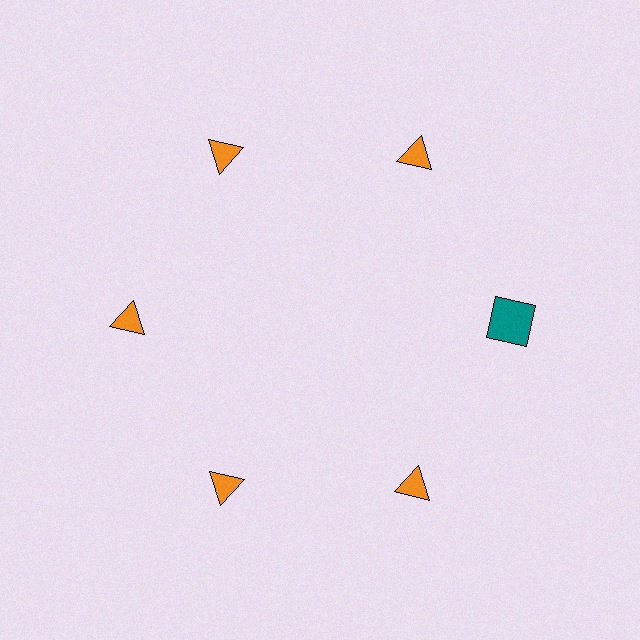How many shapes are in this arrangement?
There are 6 shapes arranged in a ring pattern.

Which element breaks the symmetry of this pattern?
The teal square at roughly the 3 o'clock position breaks the symmetry. All other shapes are orange triangles.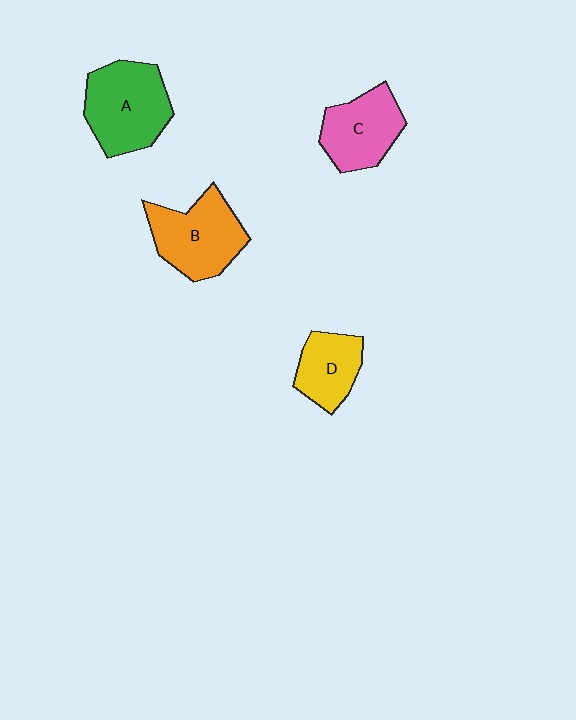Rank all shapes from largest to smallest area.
From largest to smallest: A (green), B (orange), C (pink), D (yellow).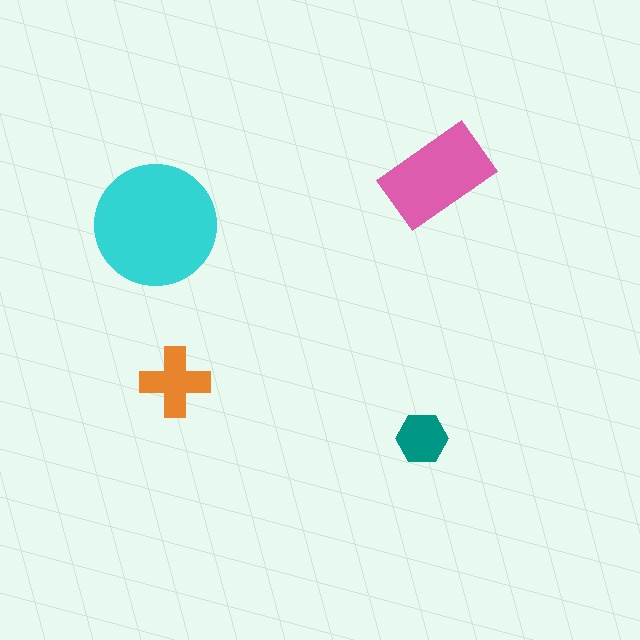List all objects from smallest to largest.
The teal hexagon, the orange cross, the pink rectangle, the cyan circle.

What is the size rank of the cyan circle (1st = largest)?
1st.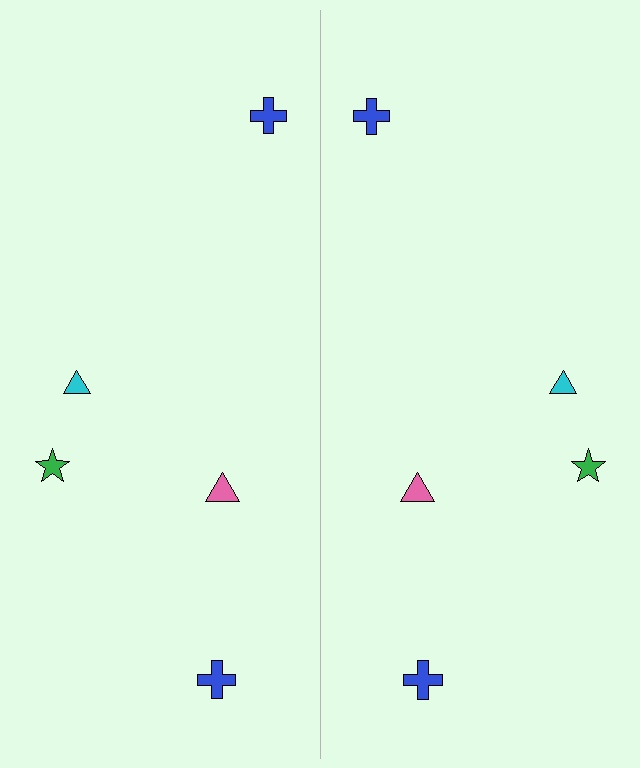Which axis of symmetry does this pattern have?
The pattern has a vertical axis of symmetry running through the center of the image.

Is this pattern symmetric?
Yes, this pattern has bilateral (reflection) symmetry.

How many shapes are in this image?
There are 10 shapes in this image.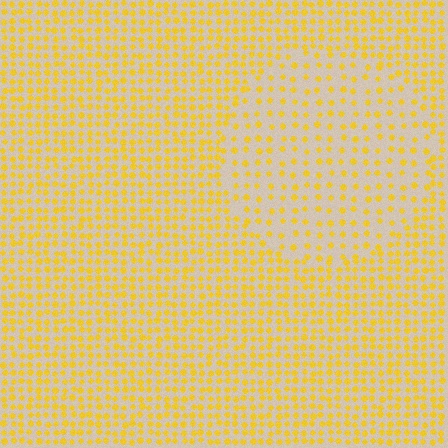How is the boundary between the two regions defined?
The boundary is defined by a change in element density (approximately 2.0x ratio). All elements are the same color, size, and shape.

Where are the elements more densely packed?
The elements are more densely packed outside the circle boundary.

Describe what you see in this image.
The image contains small yellow elements arranged at two different densities. A circle-shaped region is visible where the elements are less densely packed than the surrounding area.